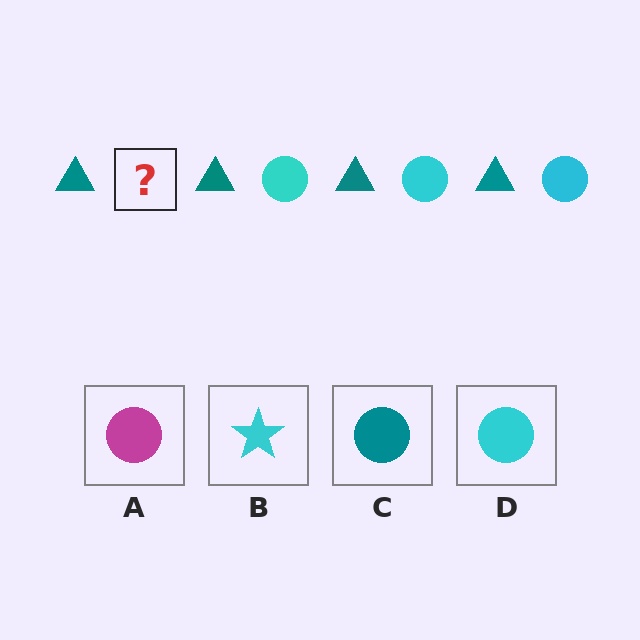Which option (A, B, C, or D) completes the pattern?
D.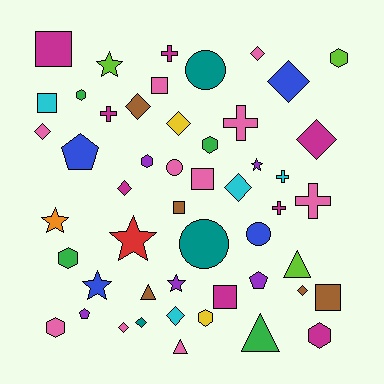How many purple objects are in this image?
There are 5 purple objects.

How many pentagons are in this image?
There are 3 pentagons.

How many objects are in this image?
There are 50 objects.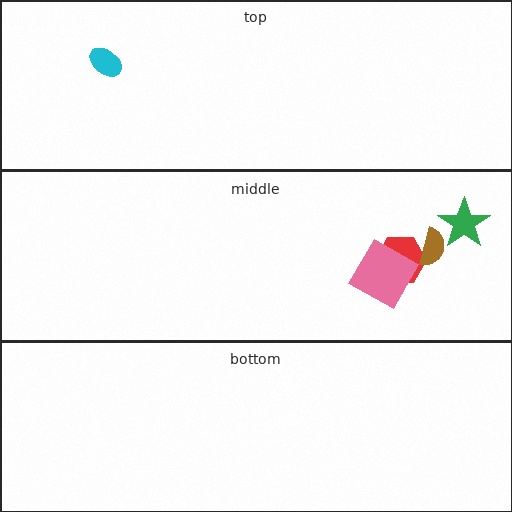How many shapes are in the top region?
1.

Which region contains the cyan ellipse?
The top region.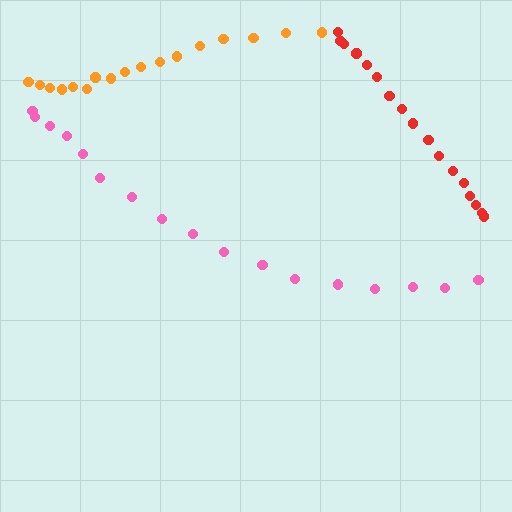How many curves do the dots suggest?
There are 3 distinct paths.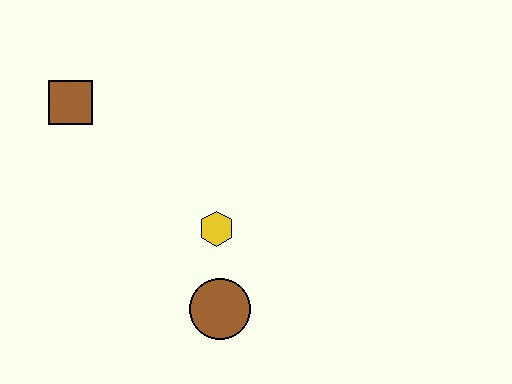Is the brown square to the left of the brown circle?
Yes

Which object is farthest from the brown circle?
The brown square is farthest from the brown circle.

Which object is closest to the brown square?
The yellow hexagon is closest to the brown square.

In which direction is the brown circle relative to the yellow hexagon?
The brown circle is below the yellow hexagon.